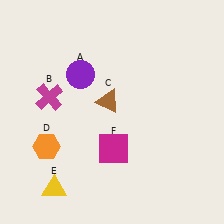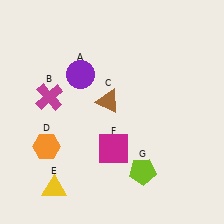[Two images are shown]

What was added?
A lime pentagon (G) was added in Image 2.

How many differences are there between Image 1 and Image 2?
There is 1 difference between the two images.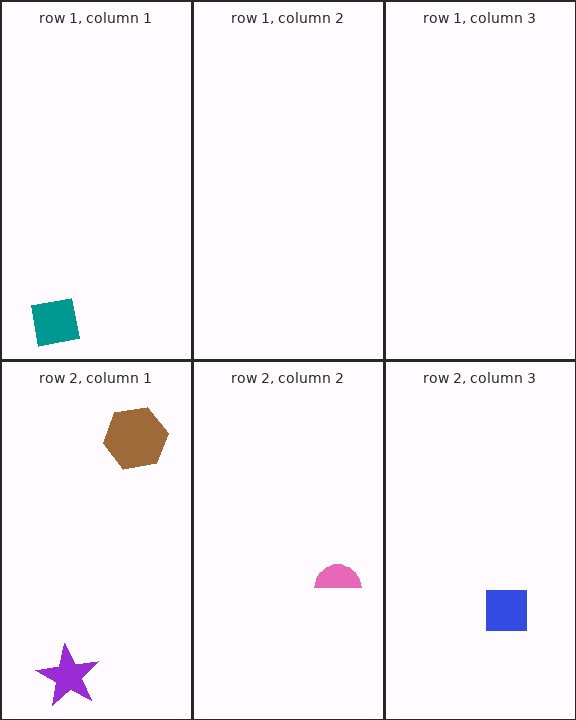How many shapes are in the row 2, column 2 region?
1.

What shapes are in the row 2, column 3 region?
The blue square.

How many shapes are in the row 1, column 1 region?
1.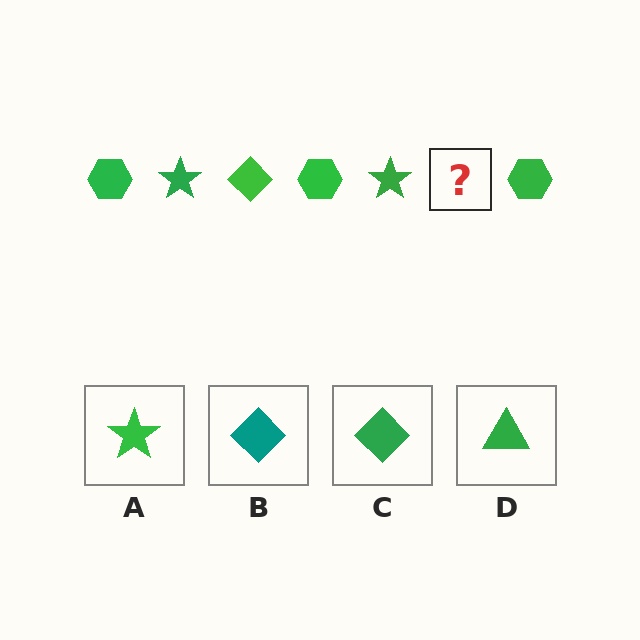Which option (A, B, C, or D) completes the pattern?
C.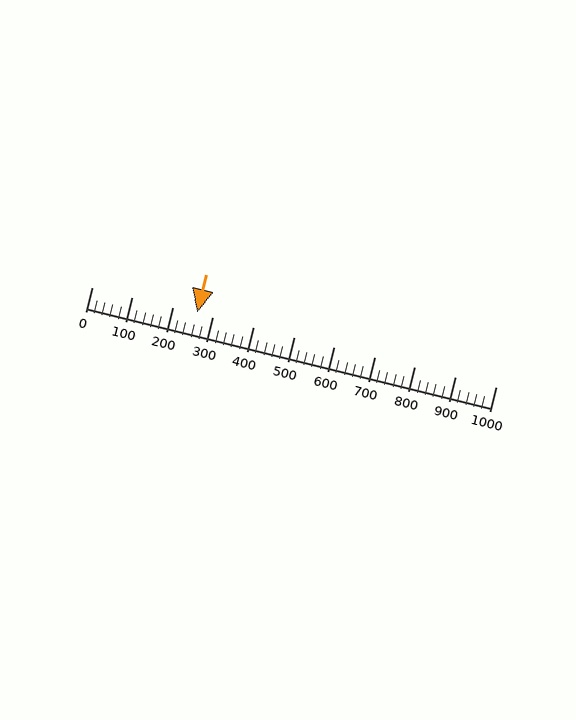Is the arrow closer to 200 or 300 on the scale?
The arrow is closer to 300.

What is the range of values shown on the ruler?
The ruler shows values from 0 to 1000.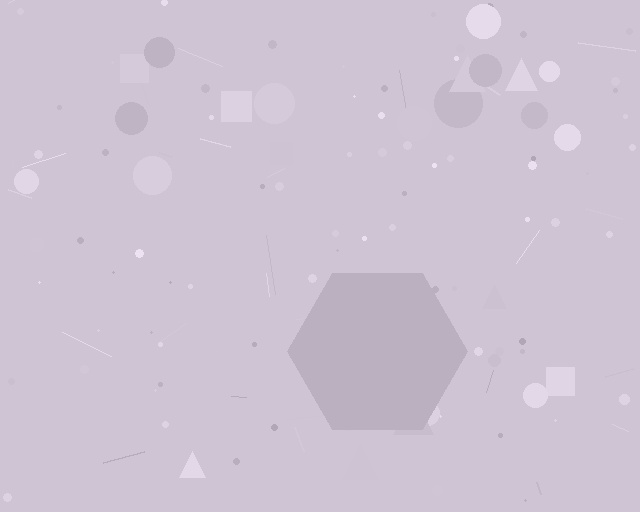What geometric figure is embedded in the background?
A hexagon is embedded in the background.